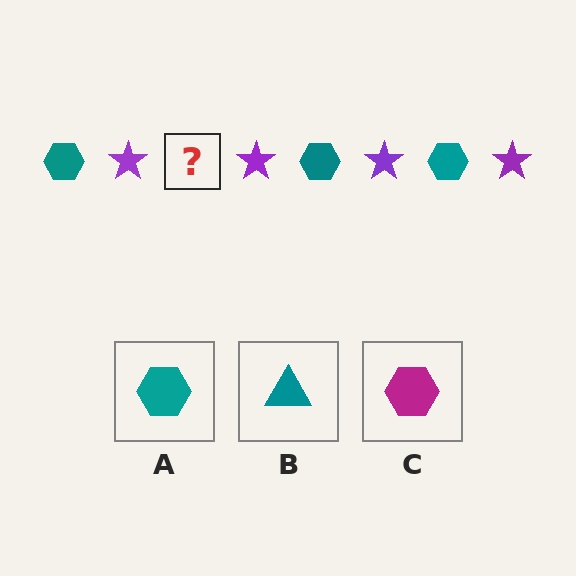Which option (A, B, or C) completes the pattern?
A.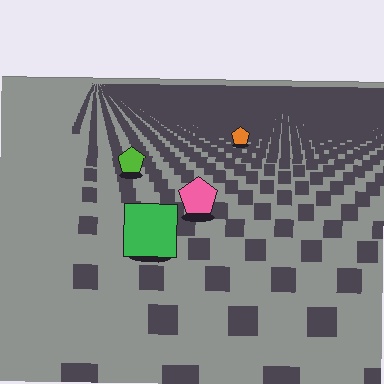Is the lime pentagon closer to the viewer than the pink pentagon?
No. The pink pentagon is closer — you can tell from the texture gradient: the ground texture is coarser near it.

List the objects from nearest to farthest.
From nearest to farthest: the green square, the pink pentagon, the lime pentagon, the orange pentagon.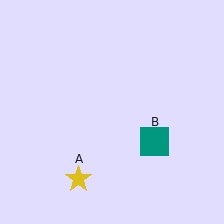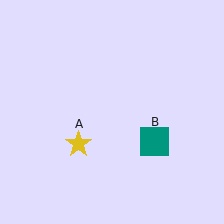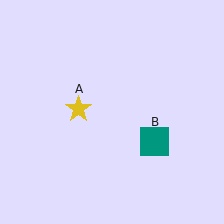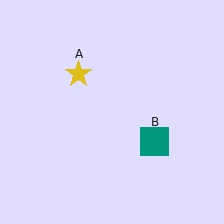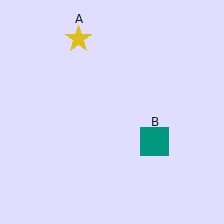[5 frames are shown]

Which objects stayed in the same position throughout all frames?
Teal square (object B) remained stationary.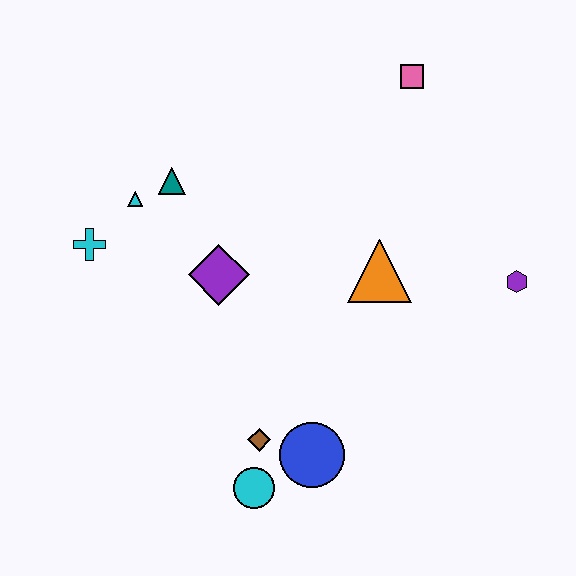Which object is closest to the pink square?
The orange triangle is closest to the pink square.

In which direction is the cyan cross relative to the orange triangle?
The cyan cross is to the left of the orange triangle.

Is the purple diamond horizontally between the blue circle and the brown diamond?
No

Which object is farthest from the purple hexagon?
The cyan cross is farthest from the purple hexagon.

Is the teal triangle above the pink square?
No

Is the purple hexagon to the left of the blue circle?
No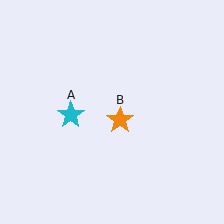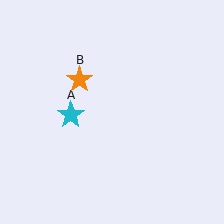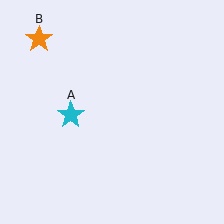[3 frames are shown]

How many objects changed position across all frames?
1 object changed position: orange star (object B).